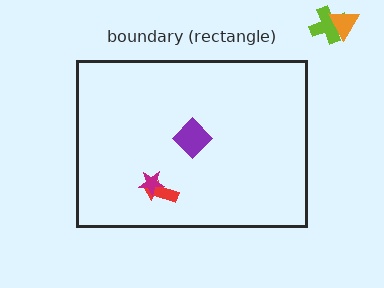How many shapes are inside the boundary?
3 inside, 2 outside.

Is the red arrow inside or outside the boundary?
Inside.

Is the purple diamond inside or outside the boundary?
Inside.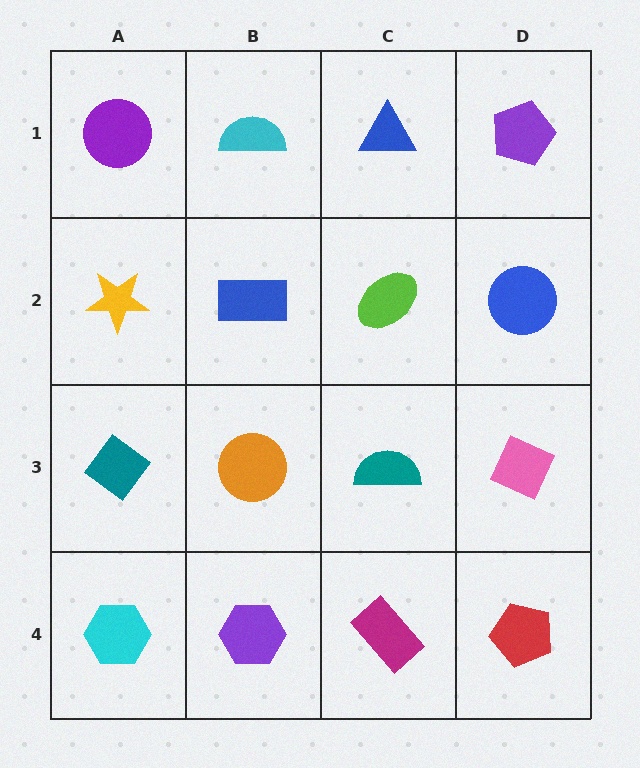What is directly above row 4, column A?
A teal diamond.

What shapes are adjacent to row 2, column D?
A purple pentagon (row 1, column D), a pink diamond (row 3, column D), a lime ellipse (row 2, column C).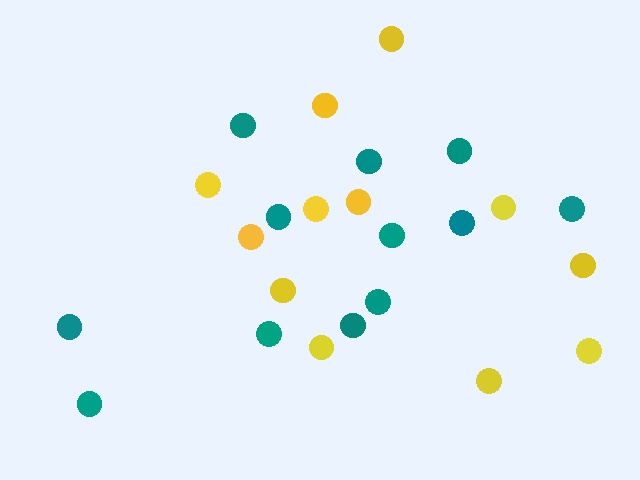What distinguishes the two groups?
There are 2 groups: one group of teal circles (12) and one group of yellow circles (12).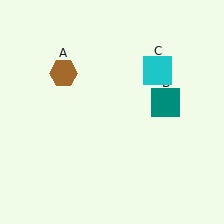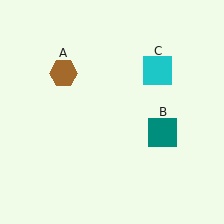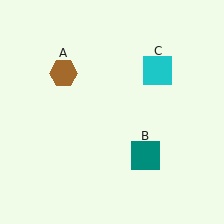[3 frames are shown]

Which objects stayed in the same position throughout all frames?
Brown hexagon (object A) and cyan square (object C) remained stationary.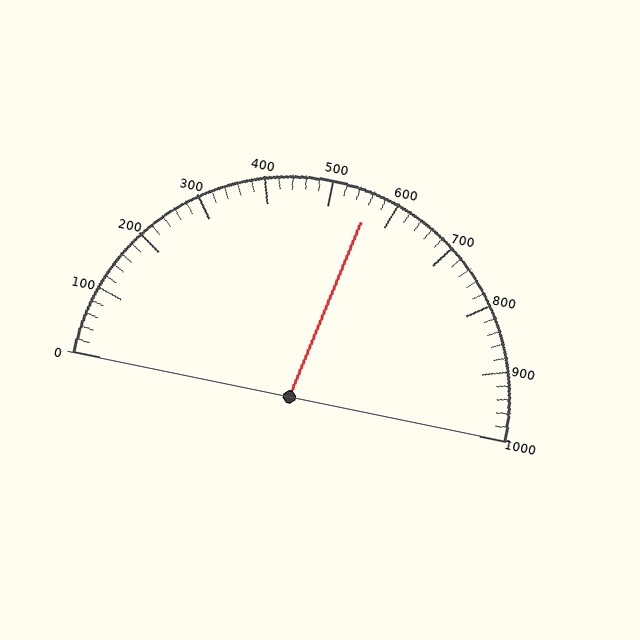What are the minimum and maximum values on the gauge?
The gauge ranges from 0 to 1000.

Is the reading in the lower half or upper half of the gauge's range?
The reading is in the upper half of the range (0 to 1000).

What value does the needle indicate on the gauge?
The needle indicates approximately 560.